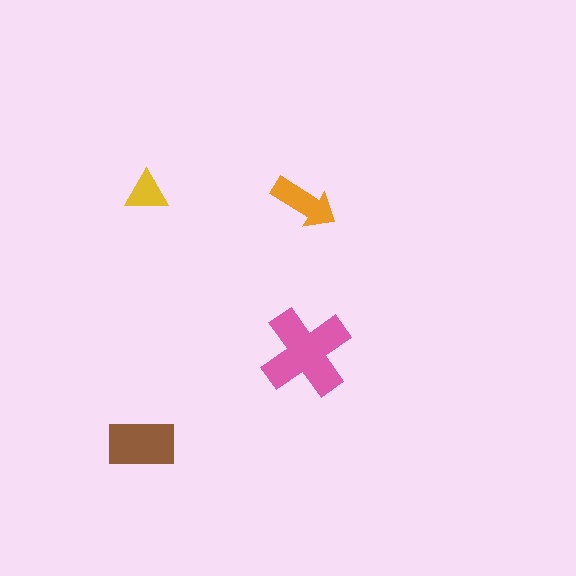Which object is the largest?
The pink cross.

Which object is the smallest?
The yellow triangle.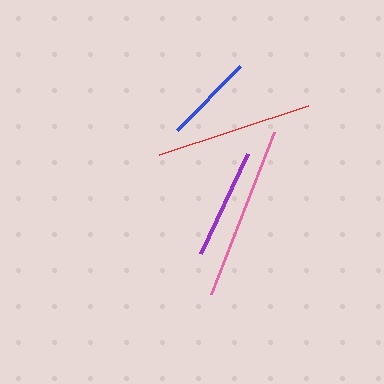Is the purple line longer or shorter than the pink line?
The pink line is longer than the purple line.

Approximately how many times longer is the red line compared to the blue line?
The red line is approximately 1.8 times the length of the blue line.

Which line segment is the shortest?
The blue line is the shortest at approximately 90 pixels.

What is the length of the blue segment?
The blue segment is approximately 90 pixels long.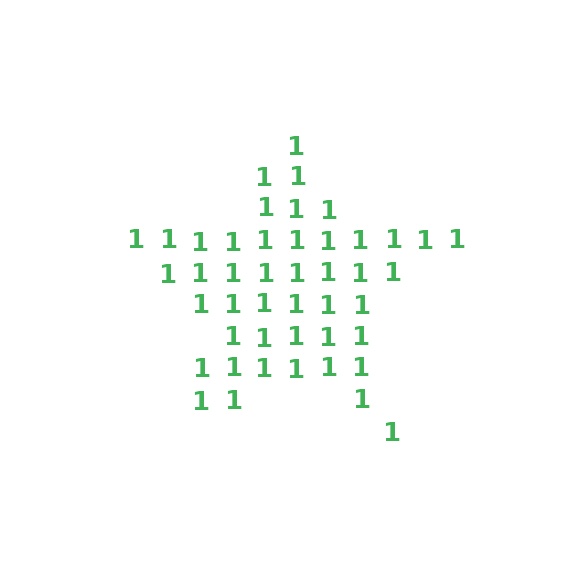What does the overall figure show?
The overall figure shows a star.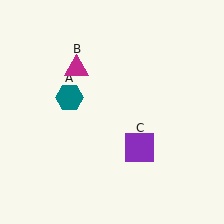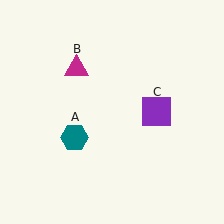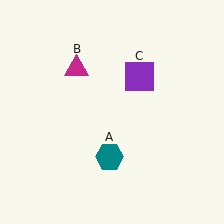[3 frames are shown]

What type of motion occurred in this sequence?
The teal hexagon (object A), purple square (object C) rotated counterclockwise around the center of the scene.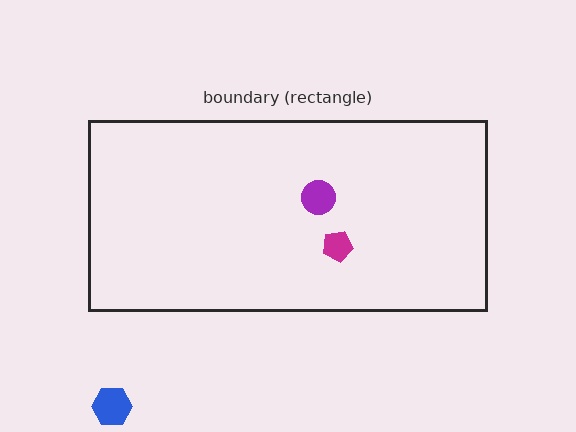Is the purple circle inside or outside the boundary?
Inside.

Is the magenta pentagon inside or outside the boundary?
Inside.